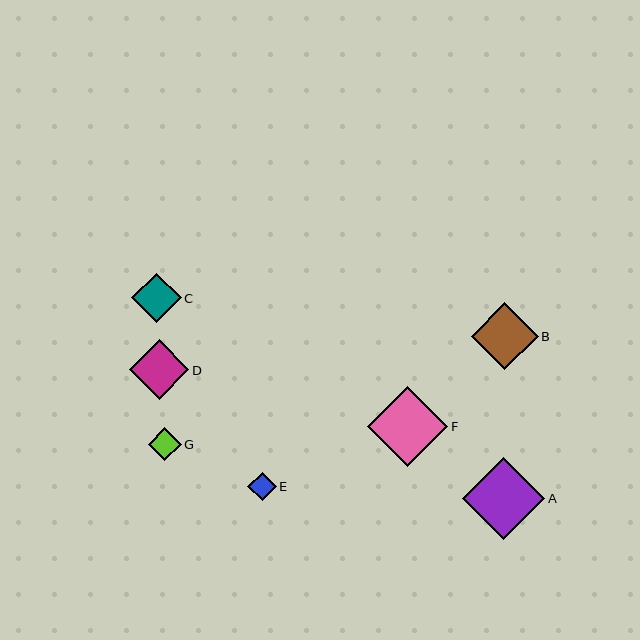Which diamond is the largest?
Diamond A is the largest with a size of approximately 82 pixels.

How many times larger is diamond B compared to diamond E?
Diamond B is approximately 2.4 times the size of diamond E.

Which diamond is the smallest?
Diamond E is the smallest with a size of approximately 28 pixels.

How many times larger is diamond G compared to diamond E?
Diamond G is approximately 1.2 times the size of diamond E.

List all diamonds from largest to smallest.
From largest to smallest: A, F, B, D, C, G, E.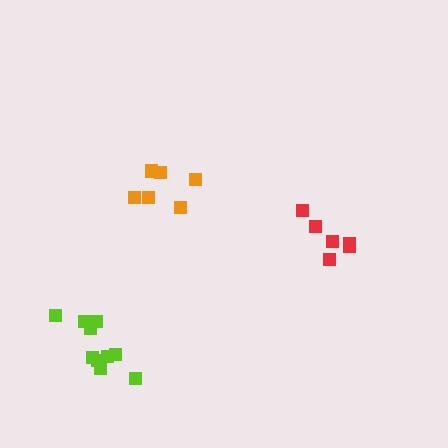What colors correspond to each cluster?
The clusters are colored: lime, orange, red.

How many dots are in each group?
Group 1: 10 dots, Group 2: 7 dots, Group 3: 6 dots (23 total).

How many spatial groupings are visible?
There are 3 spatial groupings.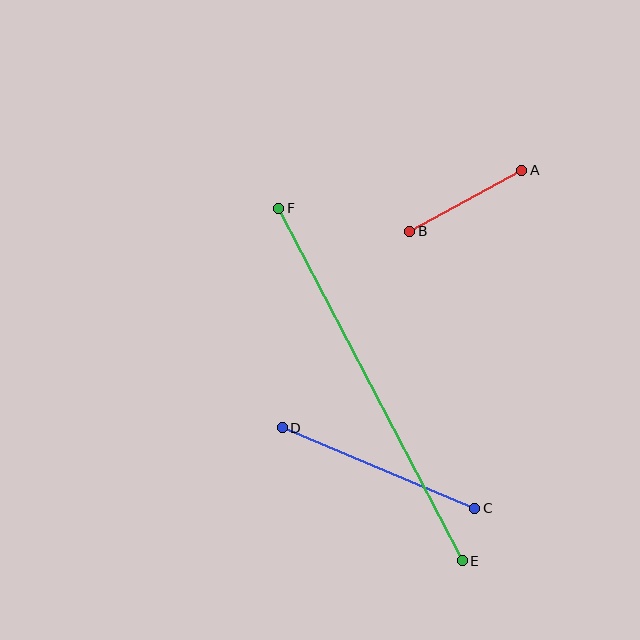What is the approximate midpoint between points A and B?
The midpoint is at approximately (466, 201) pixels.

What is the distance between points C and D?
The distance is approximately 208 pixels.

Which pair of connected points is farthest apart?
Points E and F are farthest apart.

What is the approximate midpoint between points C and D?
The midpoint is at approximately (379, 468) pixels.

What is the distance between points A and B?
The distance is approximately 128 pixels.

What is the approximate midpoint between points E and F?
The midpoint is at approximately (370, 385) pixels.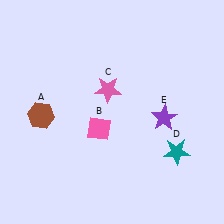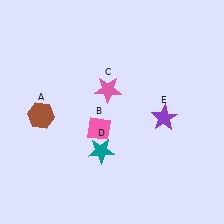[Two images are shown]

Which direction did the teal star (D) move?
The teal star (D) moved left.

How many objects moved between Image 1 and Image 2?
1 object moved between the two images.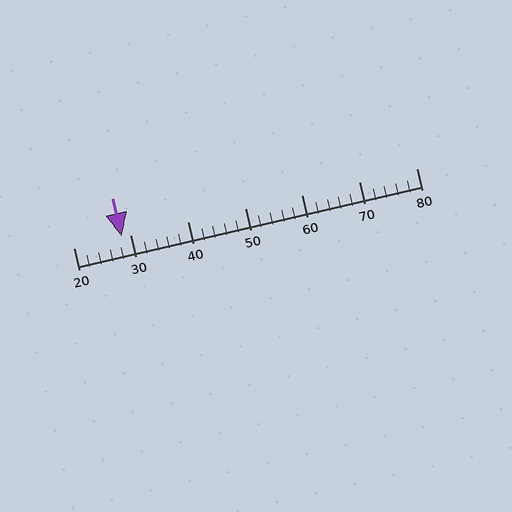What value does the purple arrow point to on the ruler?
The purple arrow points to approximately 28.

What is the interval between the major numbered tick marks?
The major tick marks are spaced 10 units apart.